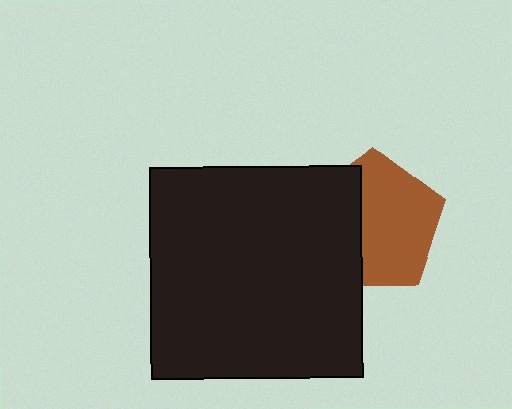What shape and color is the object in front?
The object in front is a black square.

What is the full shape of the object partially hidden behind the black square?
The partially hidden object is a brown pentagon.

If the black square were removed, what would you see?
You would see the complete brown pentagon.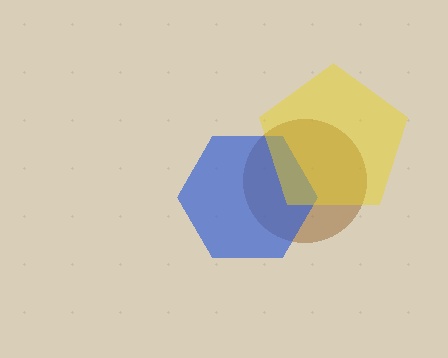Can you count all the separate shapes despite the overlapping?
Yes, there are 3 separate shapes.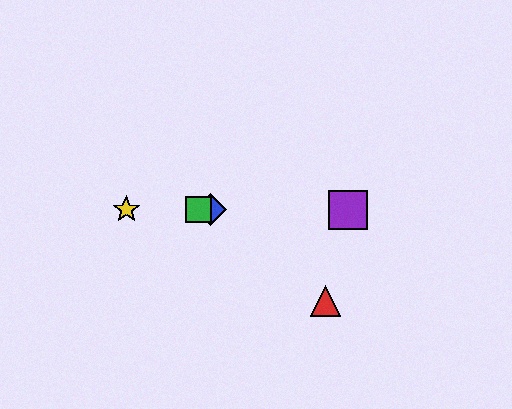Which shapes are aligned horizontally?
The blue diamond, the green square, the yellow star, the purple square are aligned horizontally.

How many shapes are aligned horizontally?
4 shapes (the blue diamond, the green square, the yellow star, the purple square) are aligned horizontally.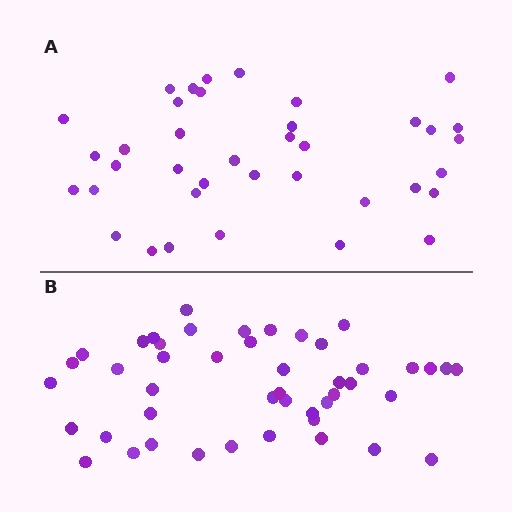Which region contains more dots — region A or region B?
Region B (the bottom region) has more dots.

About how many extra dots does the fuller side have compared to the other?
Region B has roughly 8 or so more dots than region A.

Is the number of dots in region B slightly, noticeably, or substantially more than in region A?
Region B has only slightly more — the two regions are fairly close. The ratio is roughly 1.2 to 1.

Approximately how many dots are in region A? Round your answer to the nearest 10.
About 40 dots. (The exact count is 38, which rounds to 40.)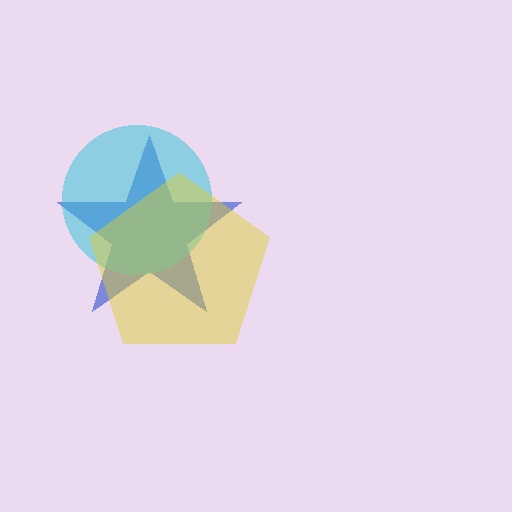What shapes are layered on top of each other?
The layered shapes are: a blue star, a cyan circle, a yellow pentagon.